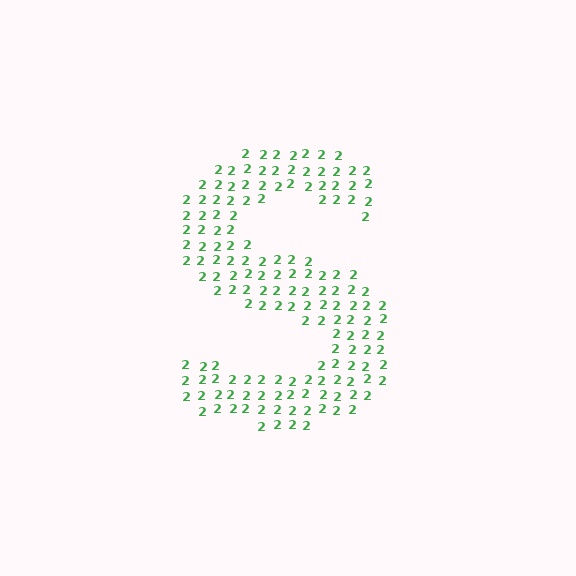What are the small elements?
The small elements are digit 2's.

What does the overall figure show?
The overall figure shows the letter S.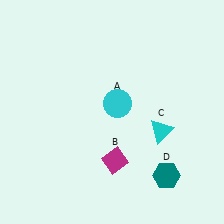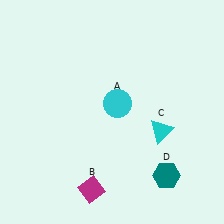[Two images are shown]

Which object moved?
The magenta diamond (B) moved down.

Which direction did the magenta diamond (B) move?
The magenta diamond (B) moved down.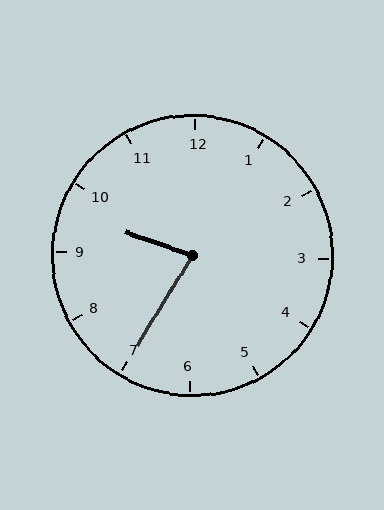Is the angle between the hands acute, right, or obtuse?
It is acute.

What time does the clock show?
9:35.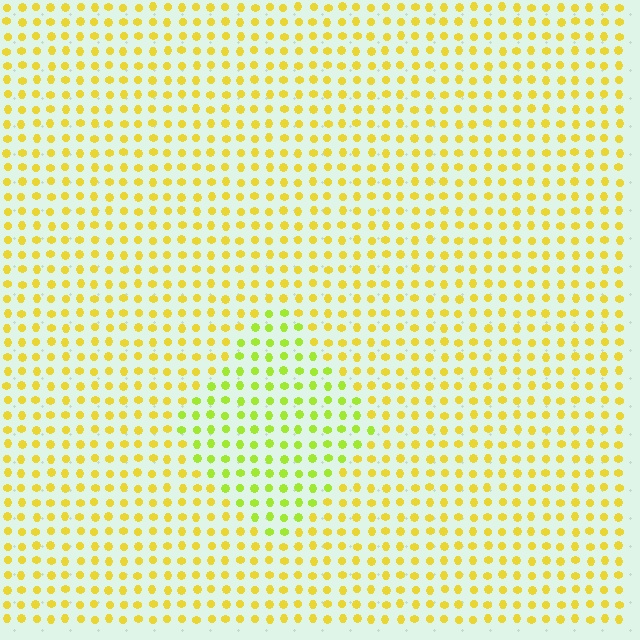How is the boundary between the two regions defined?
The boundary is defined purely by a slight shift in hue (about 31 degrees). Spacing, size, and orientation are identical on both sides.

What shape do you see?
I see a diamond.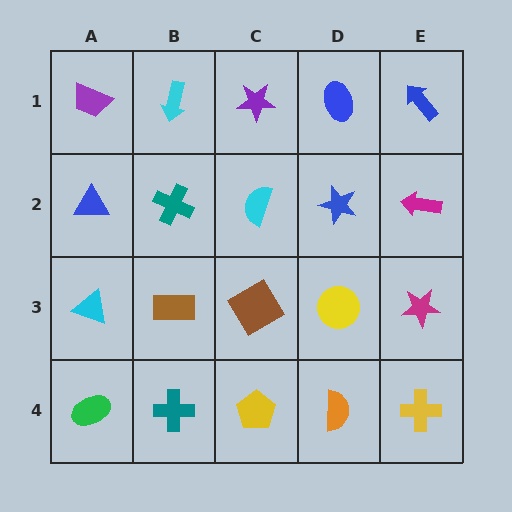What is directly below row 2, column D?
A yellow circle.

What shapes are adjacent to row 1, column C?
A cyan semicircle (row 2, column C), a cyan arrow (row 1, column B), a blue ellipse (row 1, column D).